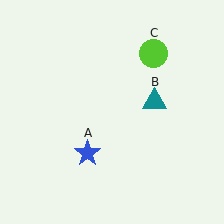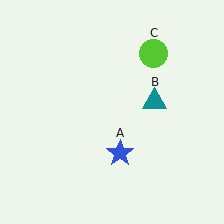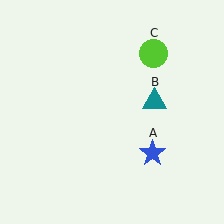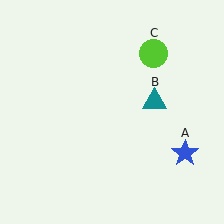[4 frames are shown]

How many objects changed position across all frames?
1 object changed position: blue star (object A).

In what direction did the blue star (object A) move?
The blue star (object A) moved right.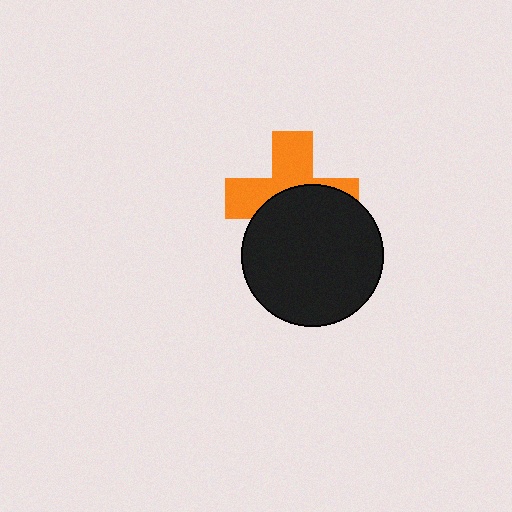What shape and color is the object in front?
The object in front is a black circle.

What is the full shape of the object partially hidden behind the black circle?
The partially hidden object is an orange cross.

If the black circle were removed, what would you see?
You would see the complete orange cross.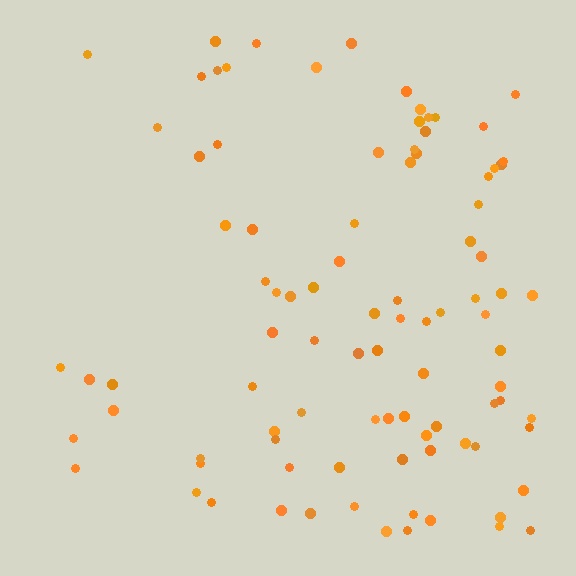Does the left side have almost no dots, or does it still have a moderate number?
Still a moderate number, just noticeably fewer than the right.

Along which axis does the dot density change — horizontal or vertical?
Horizontal.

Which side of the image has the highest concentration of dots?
The right.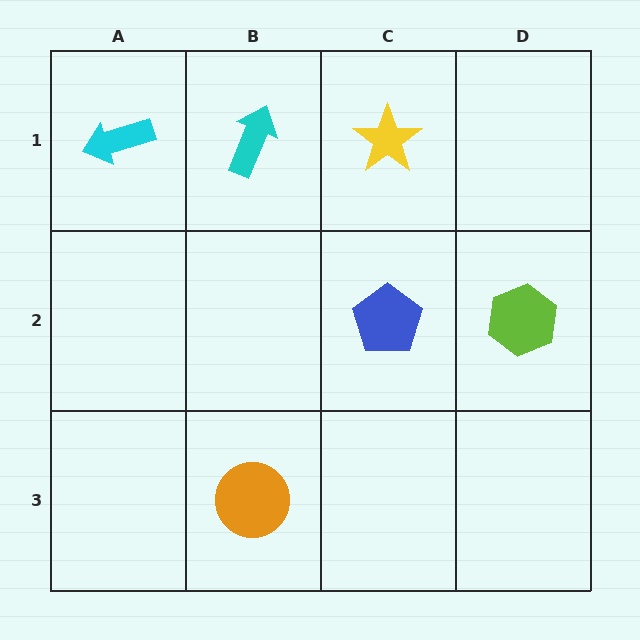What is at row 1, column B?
A cyan arrow.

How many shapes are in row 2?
2 shapes.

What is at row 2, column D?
A lime hexagon.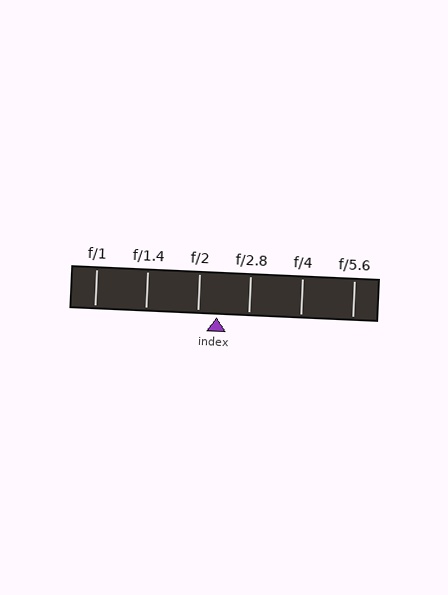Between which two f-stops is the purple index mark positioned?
The index mark is between f/2 and f/2.8.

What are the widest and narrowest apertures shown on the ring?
The widest aperture shown is f/1 and the narrowest is f/5.6.